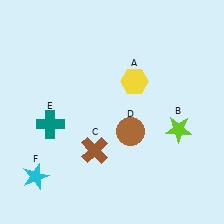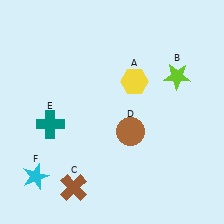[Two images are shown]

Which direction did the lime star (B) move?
The lime star (B) moved up.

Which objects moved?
The objects that moved are: the lime star (B), the brown cross (C).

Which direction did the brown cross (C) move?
The brown cross (C) moved down.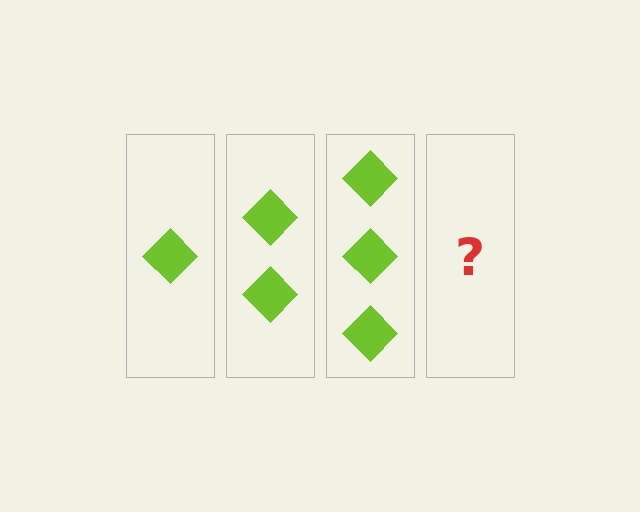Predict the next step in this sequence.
The next step is 4 diamonds.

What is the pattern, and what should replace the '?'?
The pattern is that each step adds one more diamond. The '?' should be 4 diamonds.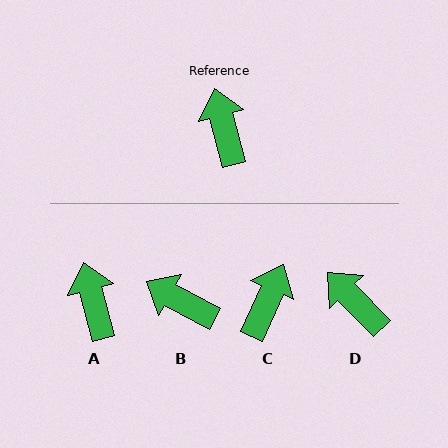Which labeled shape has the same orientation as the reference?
A.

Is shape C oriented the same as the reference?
No, it is off by about 39 degrees.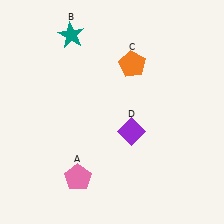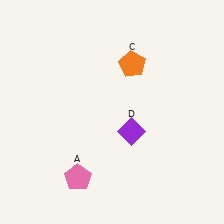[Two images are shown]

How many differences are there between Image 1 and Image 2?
There is 1 difference between the two images.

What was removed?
The teal star (B) was removed in Image 2.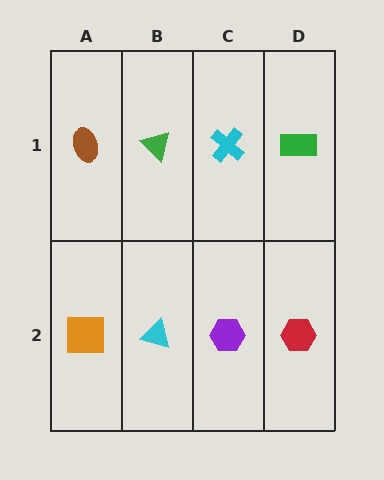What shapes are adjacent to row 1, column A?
An orange square (row 2, column A), a green triangle (row 1, column B).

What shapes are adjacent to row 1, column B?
A cyan triangle (row 2, column B), a brown ellipse (row 1, column A), a cyan cross (row 1, column C).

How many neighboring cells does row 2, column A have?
2.